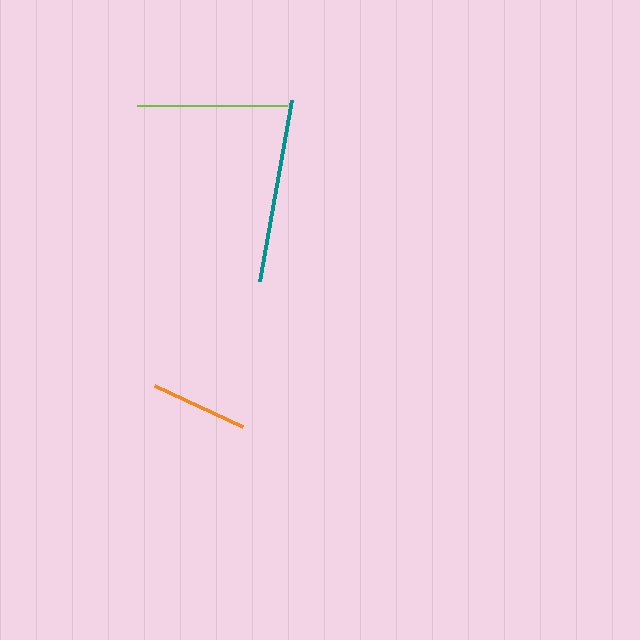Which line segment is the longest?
The teal line is the longest at approximately 184 pixels.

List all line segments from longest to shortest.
From longest to shortest: teal, lime, orange.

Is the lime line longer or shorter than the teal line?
The teal line is longer than the lime line.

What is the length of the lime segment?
The lime segment is approximately 150 pixels long.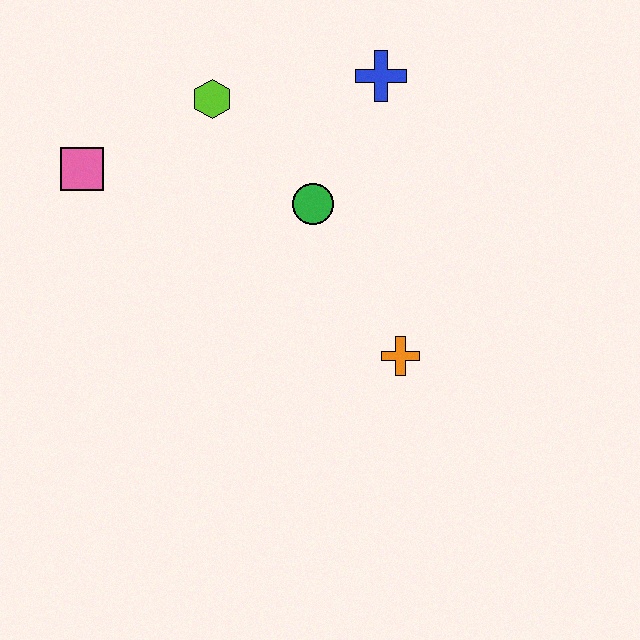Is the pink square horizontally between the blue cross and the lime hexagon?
No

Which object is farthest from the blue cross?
The pink square is farthest from the blue cross.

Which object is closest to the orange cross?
The green circle is closest to the orange cross.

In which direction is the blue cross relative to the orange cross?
The blue cross is above the orange cross.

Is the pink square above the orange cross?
Yes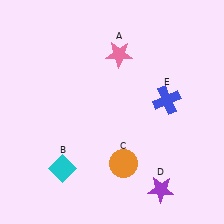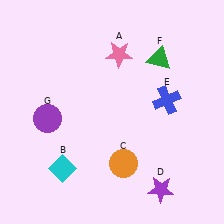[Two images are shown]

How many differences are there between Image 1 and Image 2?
There are 2 differences between the two images.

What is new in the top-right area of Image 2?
A green triangle (F) was added in the top-right area of Image 2.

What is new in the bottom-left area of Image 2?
A purple circle (G) was added in the bottom-left area of Image 2.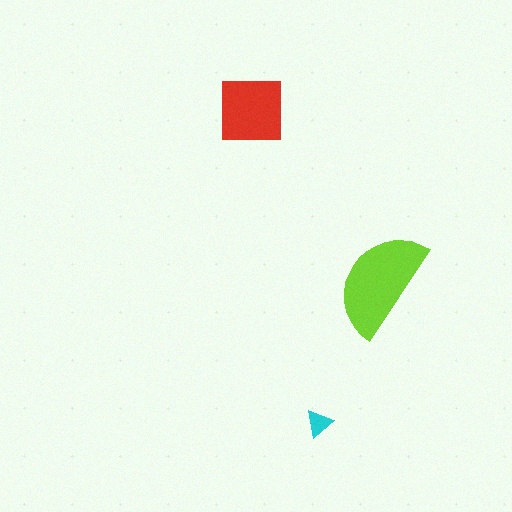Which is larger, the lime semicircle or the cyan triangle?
The lime semicircle.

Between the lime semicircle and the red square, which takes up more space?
The lime semicircle.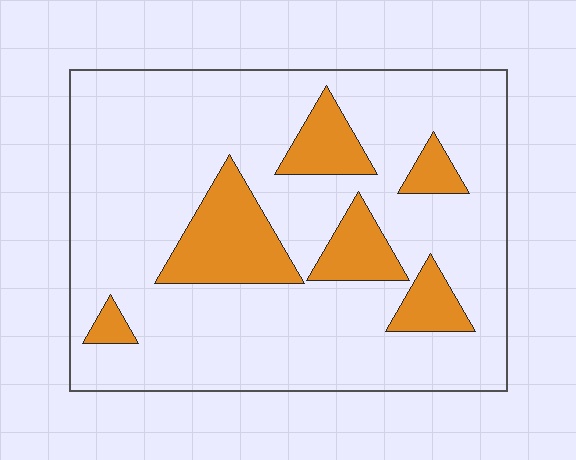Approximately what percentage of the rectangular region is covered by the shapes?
Approximately 20%.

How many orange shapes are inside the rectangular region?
6.